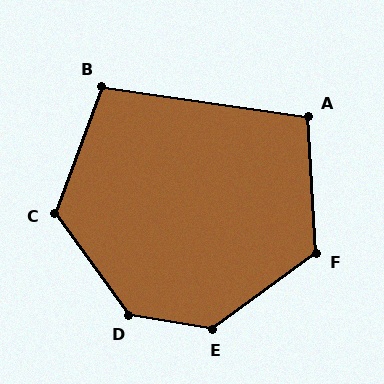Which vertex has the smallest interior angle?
A, at approximately 101 degrees.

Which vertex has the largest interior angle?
D, at approximately 135 degrees.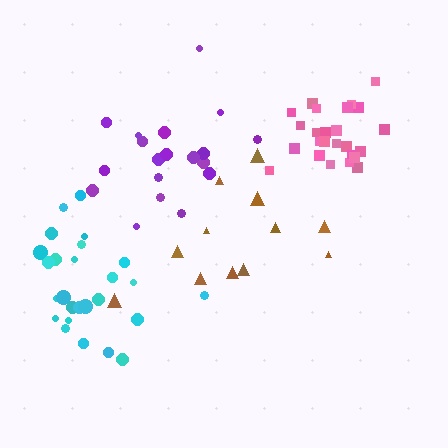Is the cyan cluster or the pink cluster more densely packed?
Pink.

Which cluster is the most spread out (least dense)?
Brown.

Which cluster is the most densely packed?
Pink.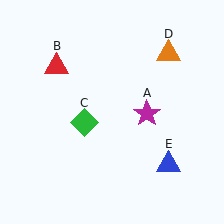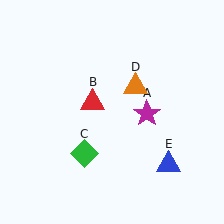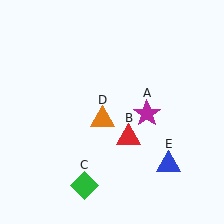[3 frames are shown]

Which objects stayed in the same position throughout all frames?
Magenta star (object A) and blue triangle (object E) remained stationary.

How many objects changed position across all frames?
3 objects changed position: red triangle (object B), green diamond (object C), orange triangle (object D).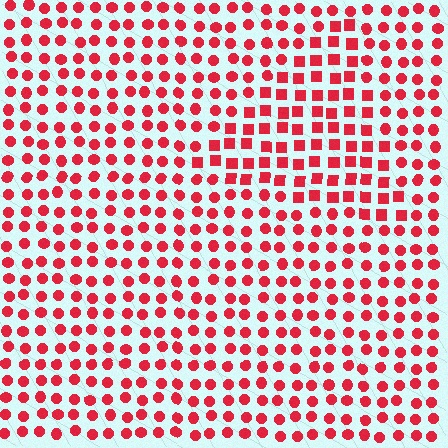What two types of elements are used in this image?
The image uses squares inside the triangle region and circles outside it.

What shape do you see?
I see a triangle.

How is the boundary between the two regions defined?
The boundary is defined by a change in element shape: squares inside vs. circles outside. All elements share the same color and spacing.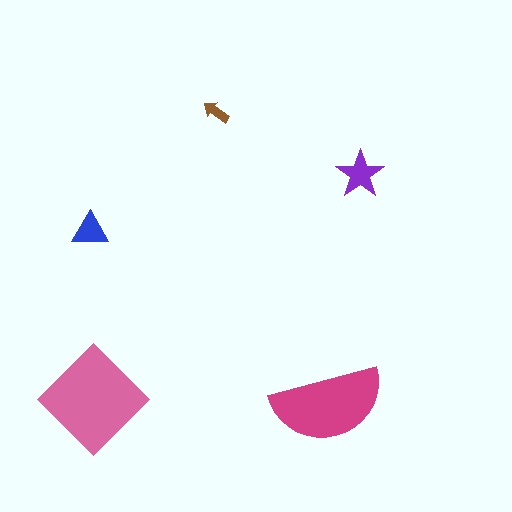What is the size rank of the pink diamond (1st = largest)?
1st.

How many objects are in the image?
There are 5 objects in the image.